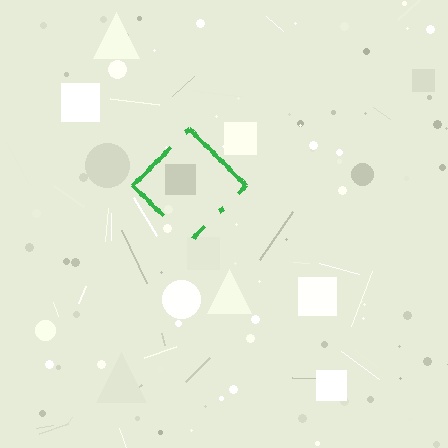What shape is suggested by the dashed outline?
The dashed outline suggests a diamond.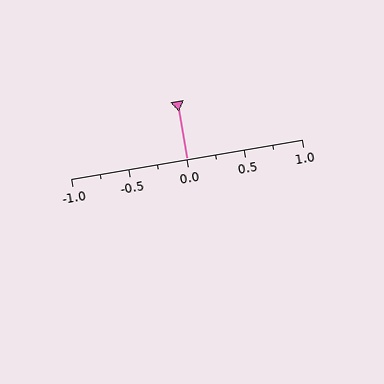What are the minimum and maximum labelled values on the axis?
The axis runs from -1.0 to 1.0.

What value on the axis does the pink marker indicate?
The marker indicates approximately 0.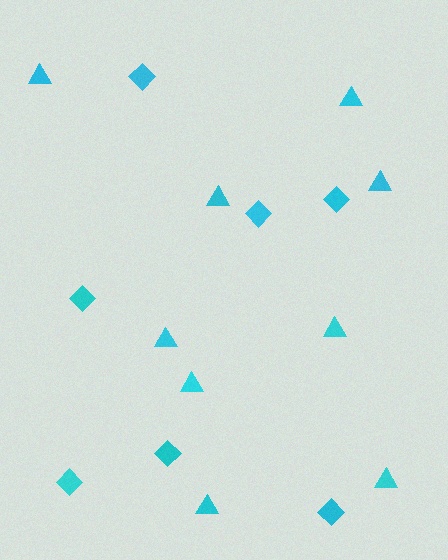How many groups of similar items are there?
There are 2 groups: one group of triangles (9) and one group of diamonds (7).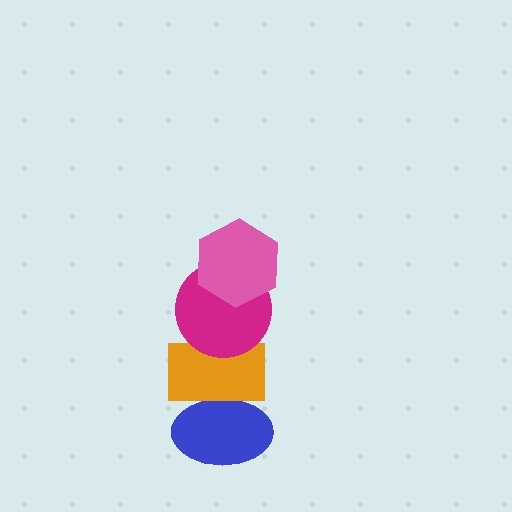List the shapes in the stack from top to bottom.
From top to bottom: the pink hexagon, the magenta circle, the orange rectangle, the blue ellipse.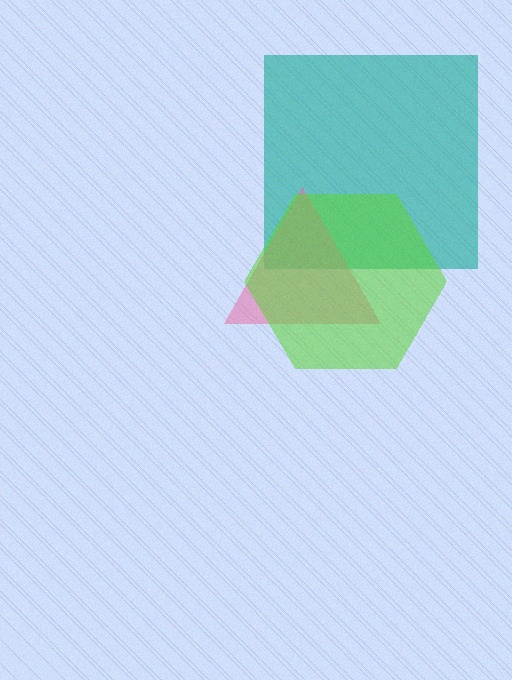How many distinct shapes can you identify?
There are 3 distinct shapes: a teal square, a pink triangle, a lime hexagon.